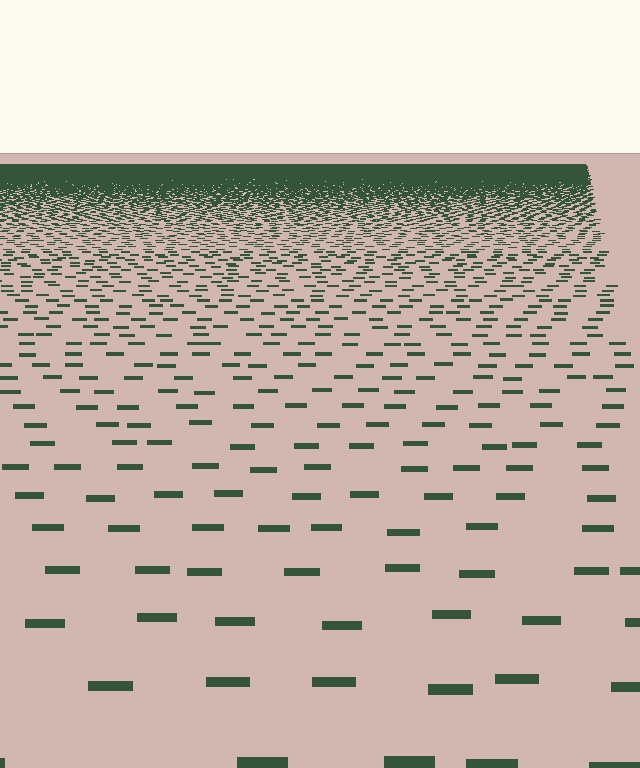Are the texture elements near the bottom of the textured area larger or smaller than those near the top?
Larger. Near the bottom, elements are closer to the viewer and appear at a bigger on-screen size.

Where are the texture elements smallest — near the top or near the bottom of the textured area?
Near the top.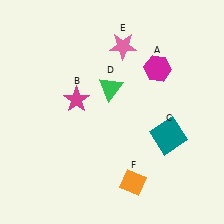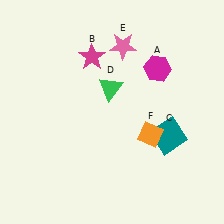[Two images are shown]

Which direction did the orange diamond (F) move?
The orange diamond (F) moved up.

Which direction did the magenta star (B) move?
The magenta star (B) moved up.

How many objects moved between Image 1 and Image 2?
2 objects moved between the two images.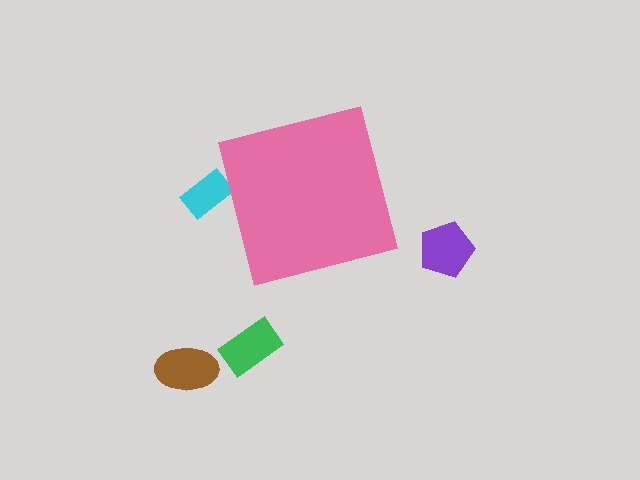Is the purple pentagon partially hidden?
No, the purple pentagon is fully visible.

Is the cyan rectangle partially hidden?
Yes, the cyan rectangle is partially hidden behind the pink square.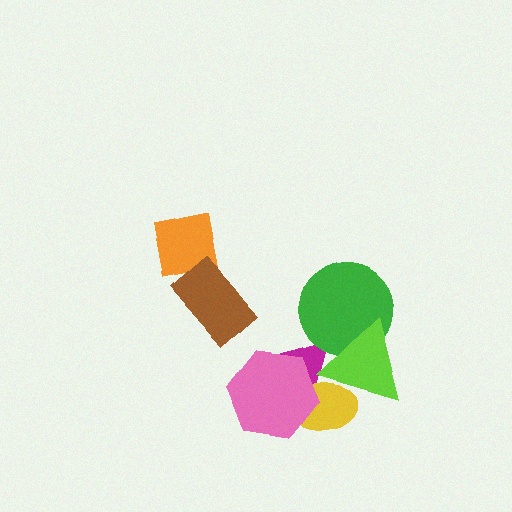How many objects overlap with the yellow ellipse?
3 objects overlap with the yellow ellipse.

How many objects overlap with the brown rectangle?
0 objects overlap with the brown rectangle.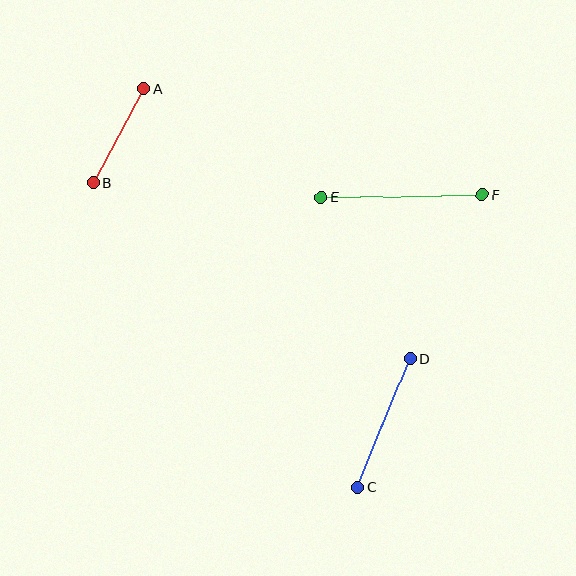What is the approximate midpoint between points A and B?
The midpoint is at approximately (118, 136) pixels.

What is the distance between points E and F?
The distance is approximately 161 pixels.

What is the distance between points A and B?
The distance is approximately 107 pixels.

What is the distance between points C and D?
The distance is approximately 140 pixels.